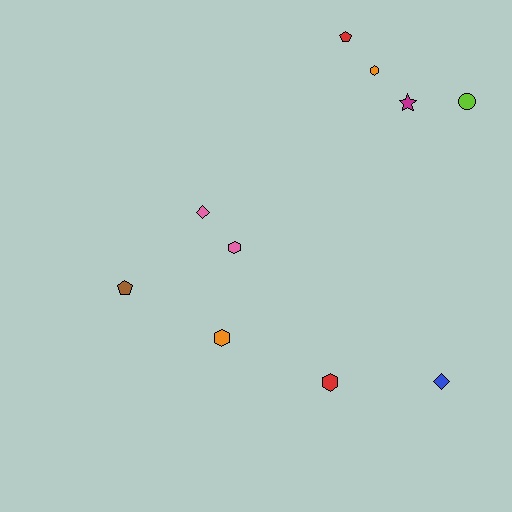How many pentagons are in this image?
There are 2 pentagons.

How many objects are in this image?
There are 10 objects.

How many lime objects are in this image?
There is 1 lime object.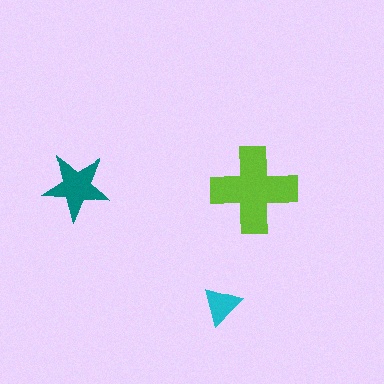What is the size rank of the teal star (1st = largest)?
2nd.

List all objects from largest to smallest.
The lime cross, the teal star, the cyan triangle.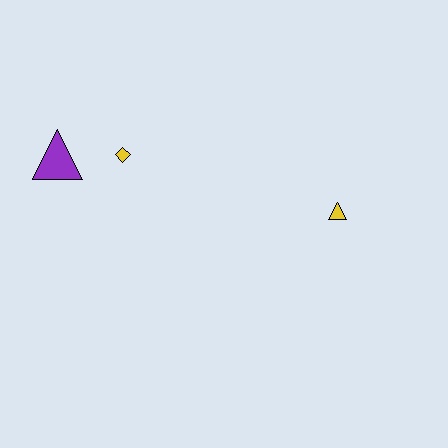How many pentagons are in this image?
There are no pentagons.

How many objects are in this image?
There are 3 objects.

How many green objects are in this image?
There are no green objects.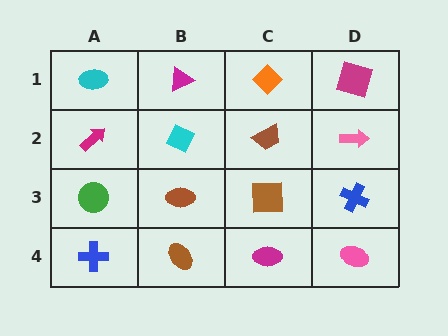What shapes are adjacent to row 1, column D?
A pink arrow (row 2, column D), an orange diamond (row 1, column C).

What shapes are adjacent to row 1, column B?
A cyan diamond (row 2, column B), a cyan ellipse (row 1, column A), an orange diamond (row 1, column C).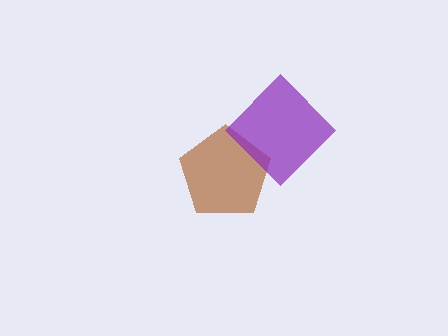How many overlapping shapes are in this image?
There are 2 overlapping shapes in the image.